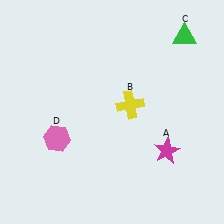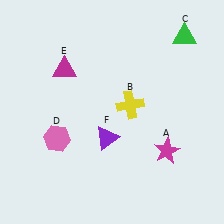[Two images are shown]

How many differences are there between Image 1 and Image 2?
There are 2 differences between the two images.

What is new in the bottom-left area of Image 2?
A purple triangle (F) was added in the bottom-left area of Image 2.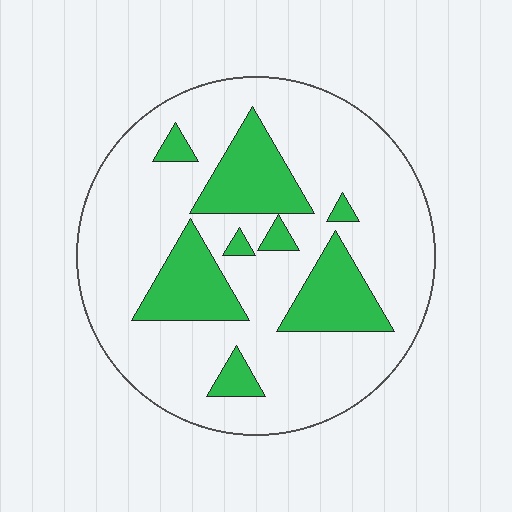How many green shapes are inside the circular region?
8.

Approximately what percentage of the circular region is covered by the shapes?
Approximately 25%.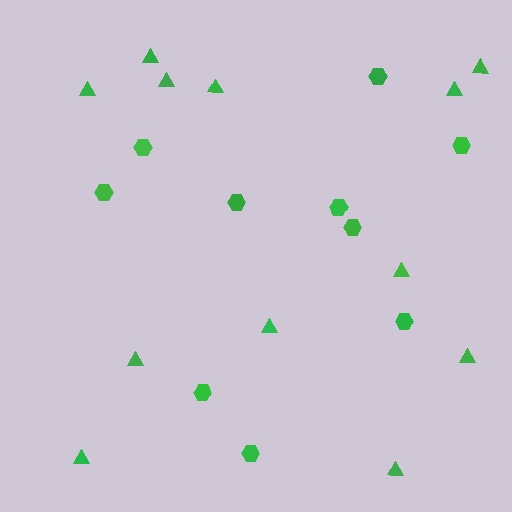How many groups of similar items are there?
There are 2 groups: one group of triangles (12) and one group of hexagons (10).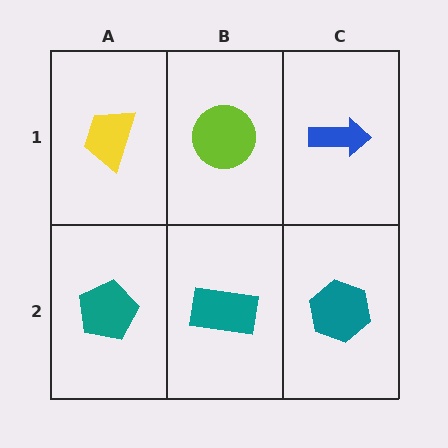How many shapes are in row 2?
3 shapes.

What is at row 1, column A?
A yellow trapezoid.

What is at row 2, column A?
A teal pentagon.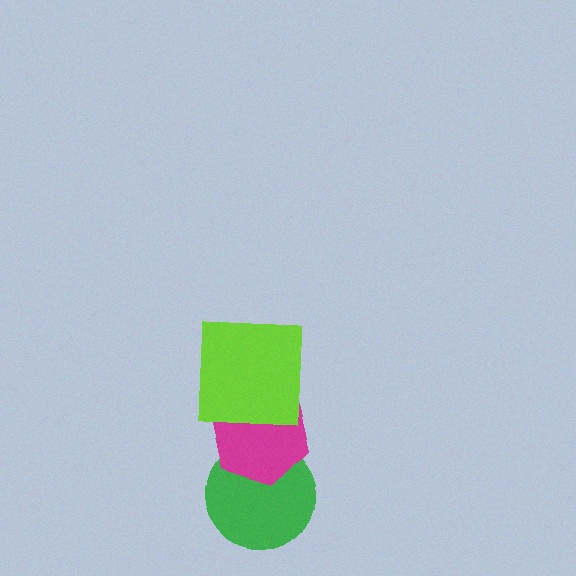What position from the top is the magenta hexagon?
The magenta hexagon is 2nd from the top.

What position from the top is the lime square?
The lime square is 1st from the top.